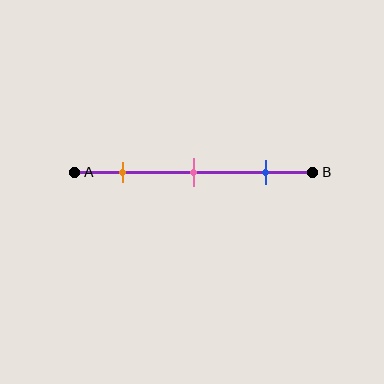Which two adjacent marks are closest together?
The orange and pink marks are the closest adjacent pair.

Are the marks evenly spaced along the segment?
Yes, the marks are approximately evenly spaced.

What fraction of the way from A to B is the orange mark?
The orange mark is approximately 20% (0.2) of the way from A to B.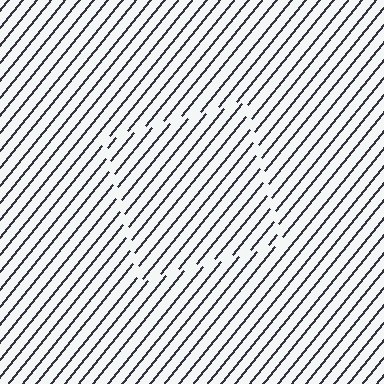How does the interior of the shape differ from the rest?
The interior of the shape contains the same grating, shifted by half a period — the contour is defined by the phase discontinuity where line-ends from the inner and outer gratings abut.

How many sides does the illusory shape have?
4 sides — the line-ends trace a square.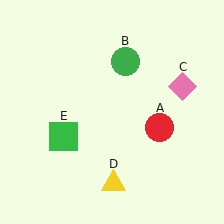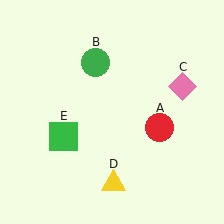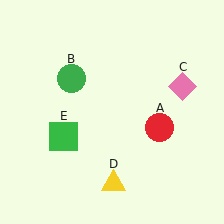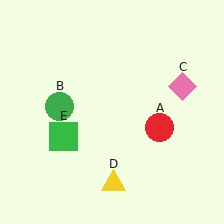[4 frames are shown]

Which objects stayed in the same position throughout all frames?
Red circle (object A) and pink diamond (object C) and yellow triangle (object D) and green square (object E) remained stationary.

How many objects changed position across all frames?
1 object changed position: green circle (object B).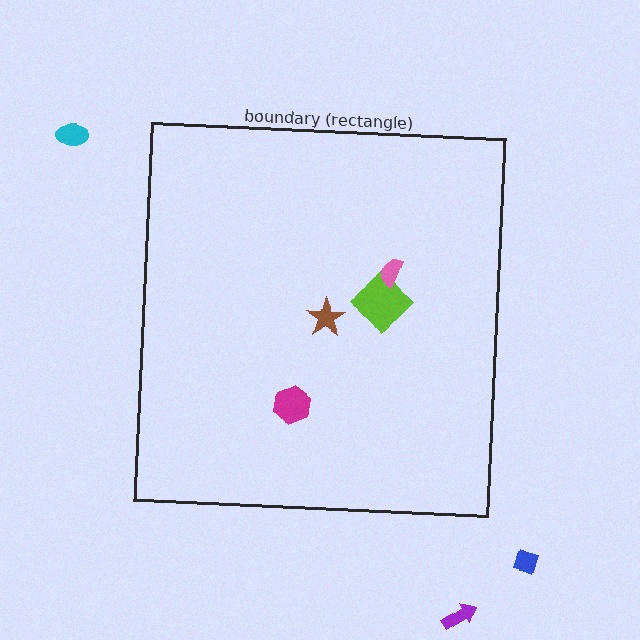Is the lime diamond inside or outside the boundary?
Inside.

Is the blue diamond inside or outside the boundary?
Outside.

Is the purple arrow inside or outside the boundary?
Outside.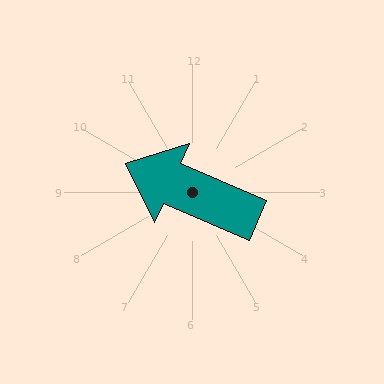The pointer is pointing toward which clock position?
Roughly 10 o'clock.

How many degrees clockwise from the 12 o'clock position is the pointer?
Approximately 293 degrees.